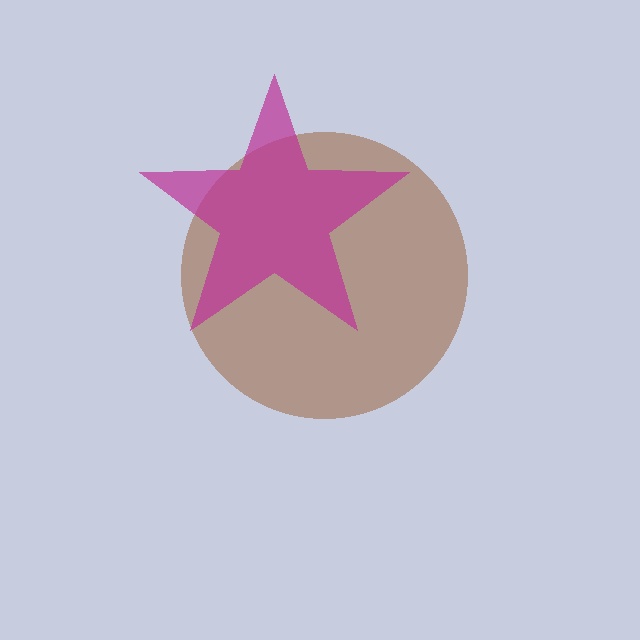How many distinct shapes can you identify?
There are 2 distinct shapes: a brown circle, a magenta star.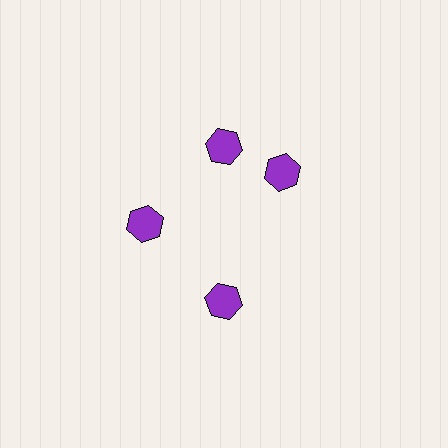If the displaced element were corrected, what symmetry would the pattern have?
It would have 4-fold rotational symmetry — the pattern would map onto itself every 90 degrees.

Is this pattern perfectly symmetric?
No. The 4 purple hexagons are arranged in a ring, but one element near the 3 o'clock position is rotated out of alignment along the ring, breaking the 4-fold rotational symmetry.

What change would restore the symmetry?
The symmetry would be restored by rotating it back into even spacing with its neighbors so that all 4 hexagons sit at equal angles and equal distance from the center.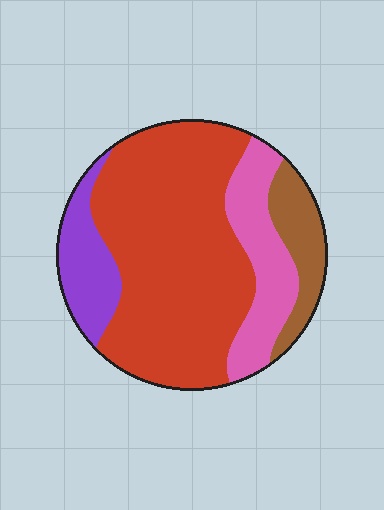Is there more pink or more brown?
Pink.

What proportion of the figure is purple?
Purple takes up less than a quarter of the figure.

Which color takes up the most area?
Red, at roughly 60%.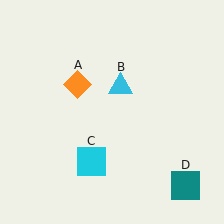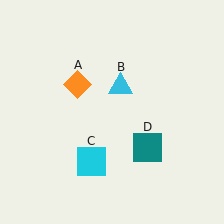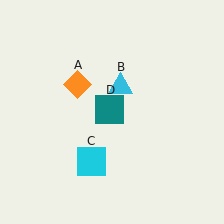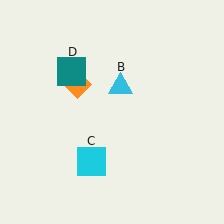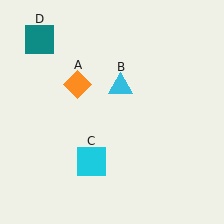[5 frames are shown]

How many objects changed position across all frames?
1 object changed position: teal square (object D).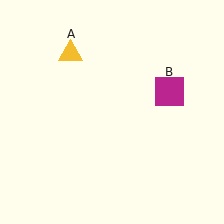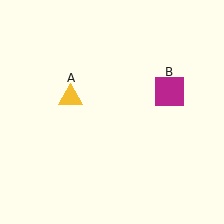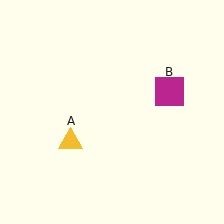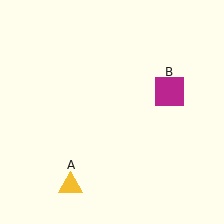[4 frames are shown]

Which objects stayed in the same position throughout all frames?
Magenta square (object B) remained stationary.